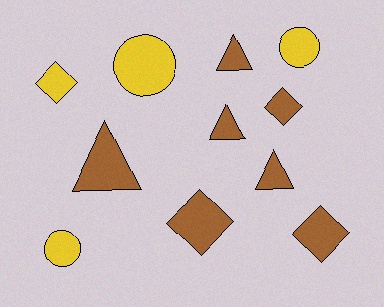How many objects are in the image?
There are 11 objects.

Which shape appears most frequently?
Triangle, with 4 objects.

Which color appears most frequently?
Brown, with 7 objects.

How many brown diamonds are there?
There are 3 brown diamonds.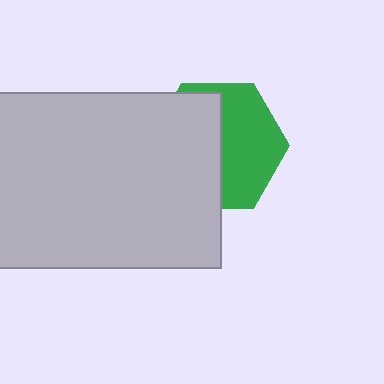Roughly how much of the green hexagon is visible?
About half of it is visible (roughly 49%).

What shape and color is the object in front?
The object in front is a light gray rectangle.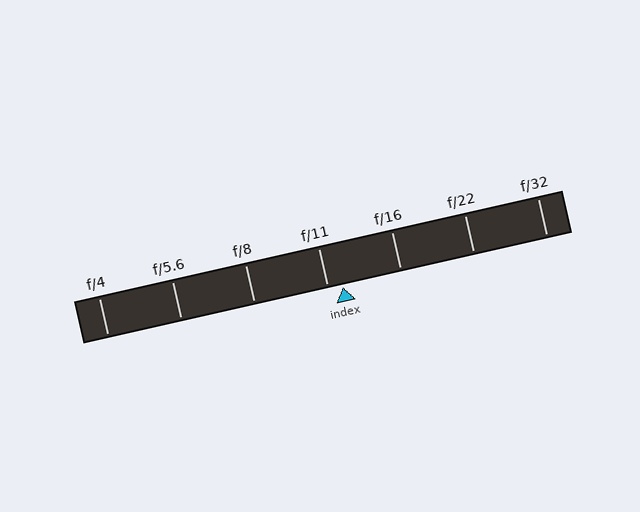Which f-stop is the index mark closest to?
The index mark is closest to f/11.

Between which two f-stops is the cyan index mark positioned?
The index mark is between f/11 and f/16.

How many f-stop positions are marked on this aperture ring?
There are 7 f-stop positions marked.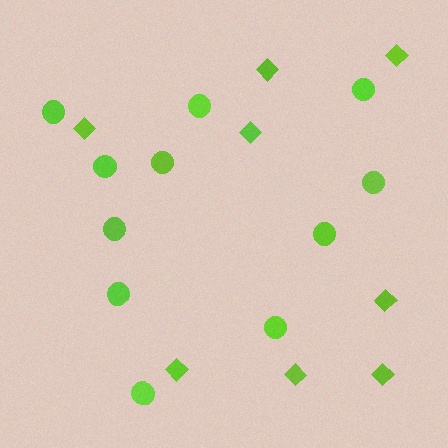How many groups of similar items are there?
There are 2 groups: one group of circles (11) and one group of diamonds (8).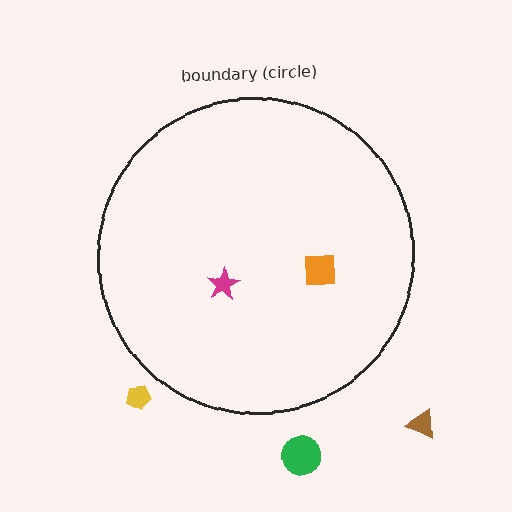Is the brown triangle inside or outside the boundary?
Outside.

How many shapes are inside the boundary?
2 inside, 3 outside.